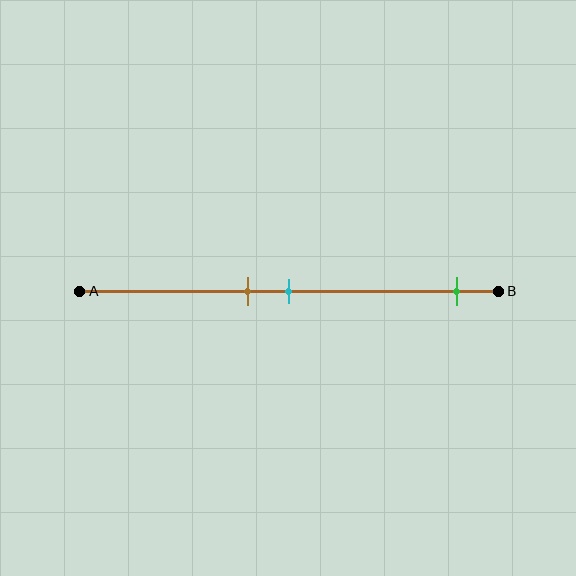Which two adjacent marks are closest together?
The brown and cyan marks are the closest adjacent pair.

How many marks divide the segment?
There are 3 marks dividing the segment.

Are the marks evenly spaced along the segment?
No, the marks are not evenly spaced.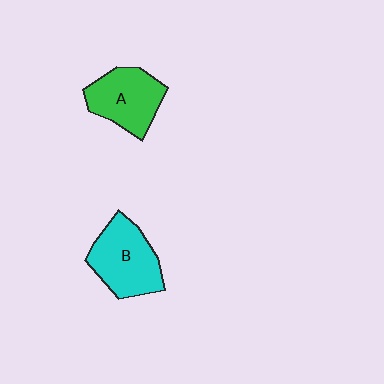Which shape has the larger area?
Shape B (cyan).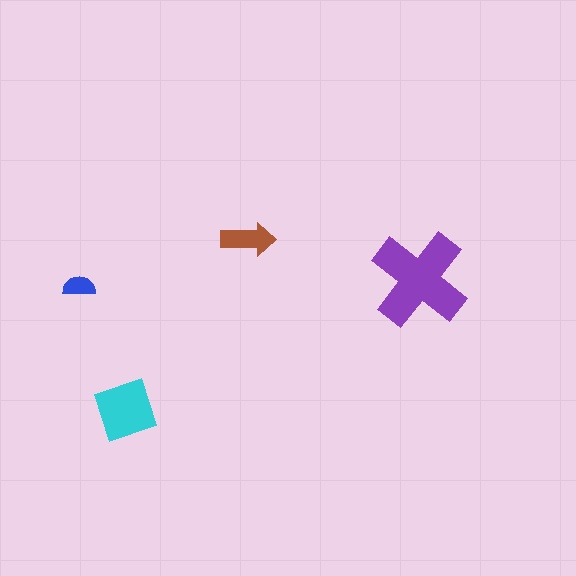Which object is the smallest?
The blue semicircle.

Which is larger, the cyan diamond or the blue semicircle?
The cyan diamond.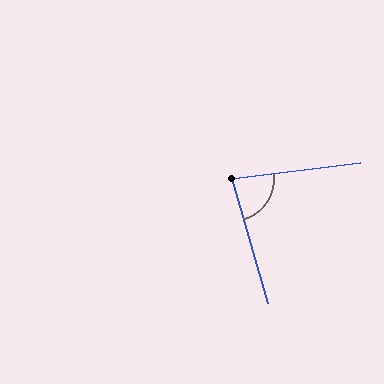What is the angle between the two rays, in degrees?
Approximately 81 degrees.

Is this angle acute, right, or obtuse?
It is acute.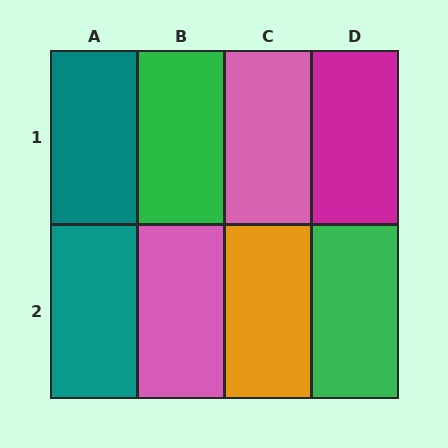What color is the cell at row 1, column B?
Green.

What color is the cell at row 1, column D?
Magenta.